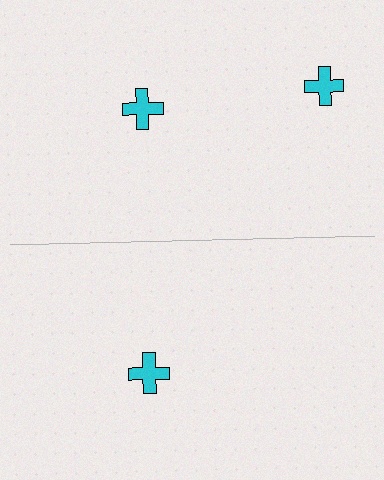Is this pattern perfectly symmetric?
No, the pattern is not perfectly symmetric. A cyan cross is missing from the bottom side.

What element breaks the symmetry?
A cyan cross is missing from the bottom side.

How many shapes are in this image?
There are 3 shapes in this image.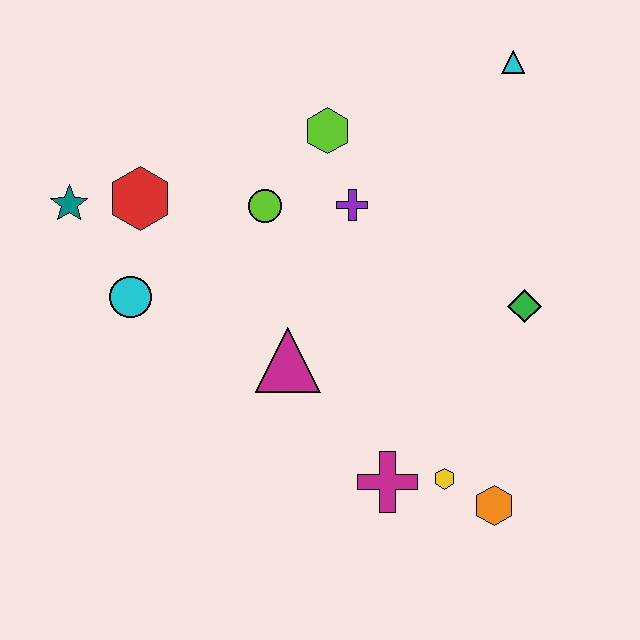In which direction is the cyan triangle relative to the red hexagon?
The cyan triangle is to the right of the red hexagon.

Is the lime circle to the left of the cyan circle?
No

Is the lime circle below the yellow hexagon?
No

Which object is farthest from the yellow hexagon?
The teal star is farthest from the yellow hexagon.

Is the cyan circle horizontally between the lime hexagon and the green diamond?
No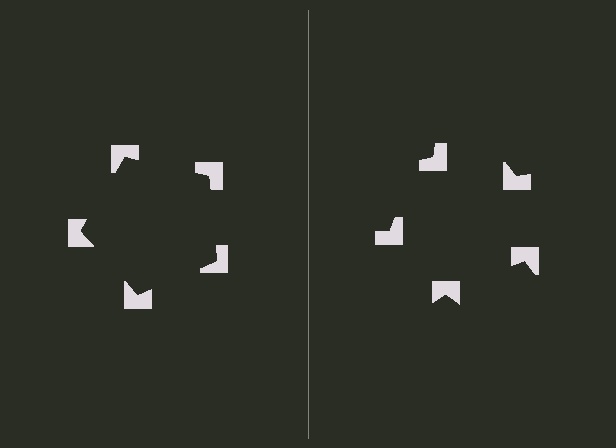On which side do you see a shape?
An illusory pentagon appears on the left side. On the right side the wedge cuts are rotated, so no coherent shape forms.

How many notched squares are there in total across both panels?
10 — 5 on each side.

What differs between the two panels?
The notched squares are positioned identically on both sides; only the wedge orientations differ. On the left they align to a pentagon; on the right they are misaligned.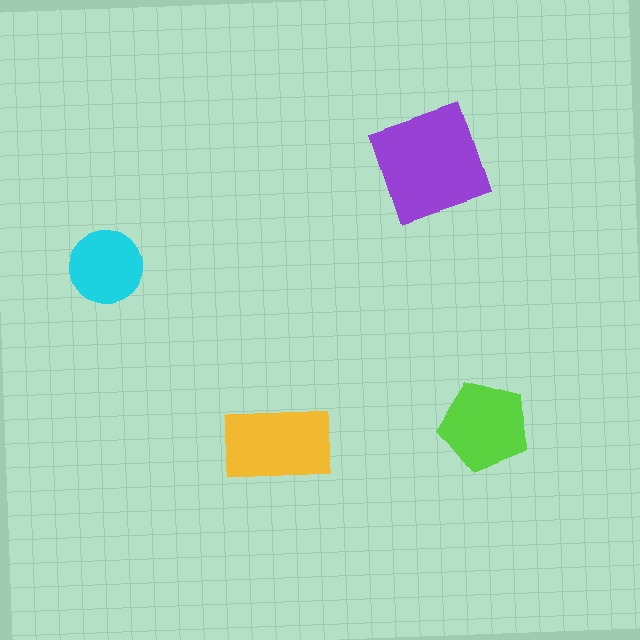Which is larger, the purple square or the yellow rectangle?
The purple square.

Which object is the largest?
The purple square.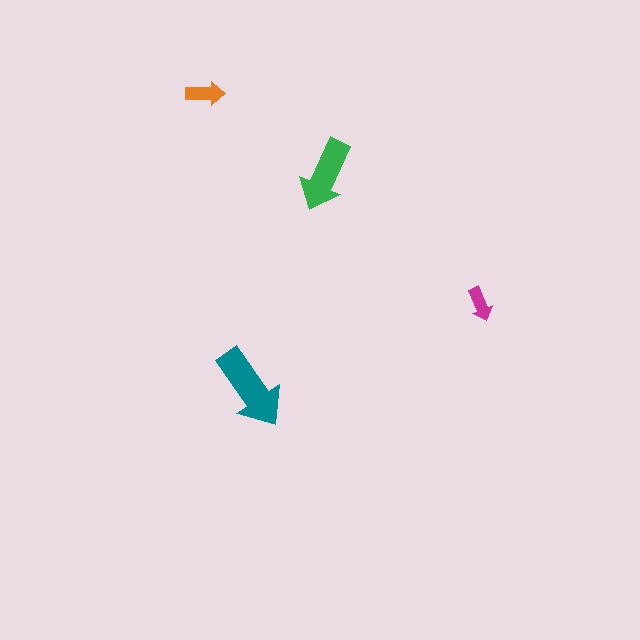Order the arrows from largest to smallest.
the teal one, the green one, the orange one, the magenta one.